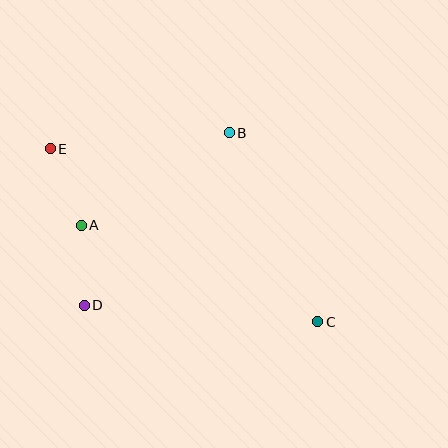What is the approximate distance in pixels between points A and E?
The distance between A and E is approximately 83 pixels.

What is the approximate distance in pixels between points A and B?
The distance between A and B is approximately 174 pixels.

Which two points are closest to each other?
Points A and D are closest to each other.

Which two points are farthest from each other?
Points C and E are farthest from each other.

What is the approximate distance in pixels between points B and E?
The distance between B and E is approximately 179 pixels.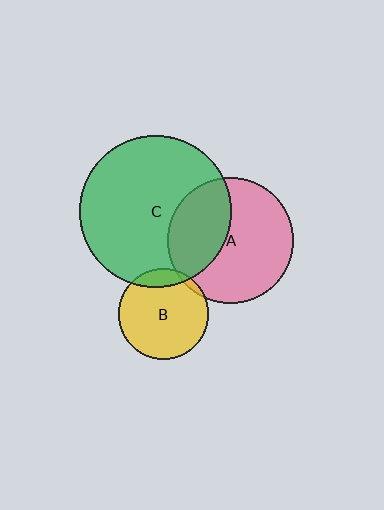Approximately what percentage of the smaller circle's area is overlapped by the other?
Approximately 5%.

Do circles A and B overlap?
Yes.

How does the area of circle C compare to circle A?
Approximately 1.5 times.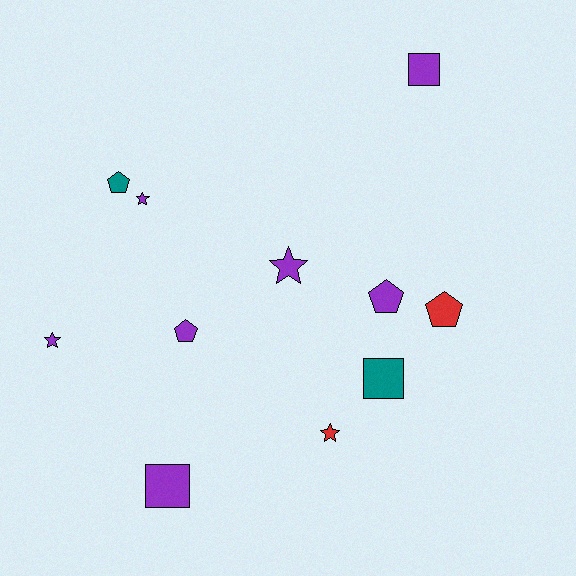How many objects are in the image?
There are 11 objects.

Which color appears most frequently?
Purple, with 7 objects.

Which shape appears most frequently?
Star, with 4 objects.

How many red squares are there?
There are no red squares.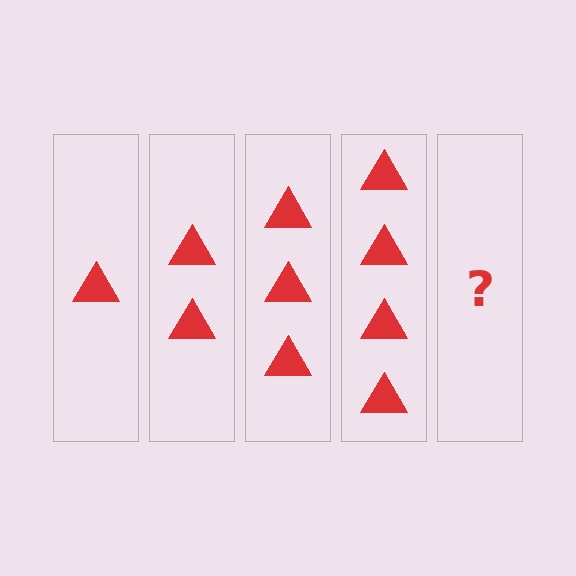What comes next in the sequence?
The next element should be 5 triangles.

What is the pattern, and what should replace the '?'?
The pattern is that each step adds one more triangle. The '?' should be 5 triangles.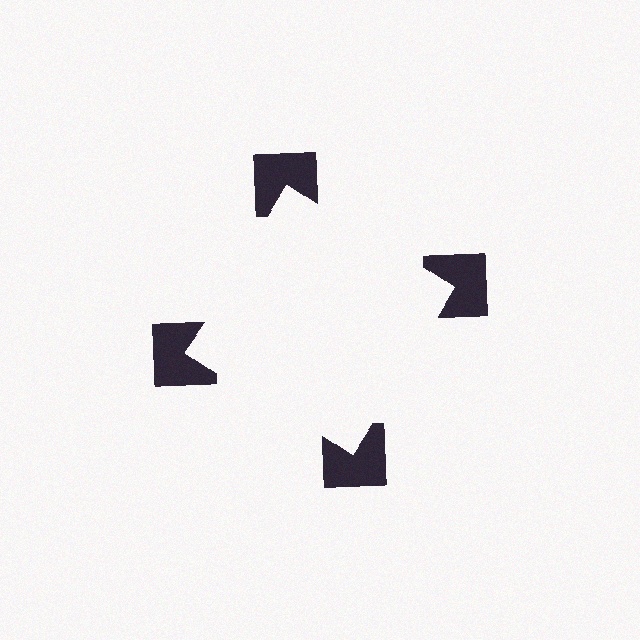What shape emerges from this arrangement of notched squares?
An illusory square — its edges are inferred from the aligned wedge cuts in the notched squares, not physically drawn.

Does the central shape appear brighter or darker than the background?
It typically appears slightly brighter than the background, even though no actual brightness change is drawn.